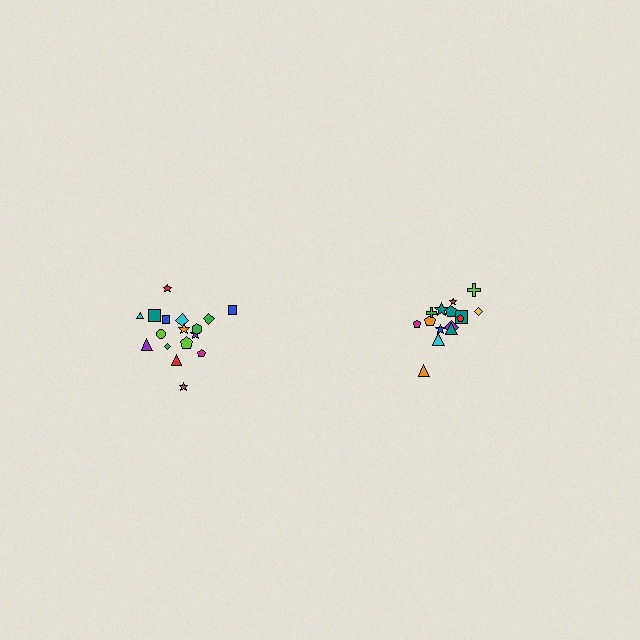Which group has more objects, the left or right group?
The left group.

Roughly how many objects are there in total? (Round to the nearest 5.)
Roughly 35 objects in total.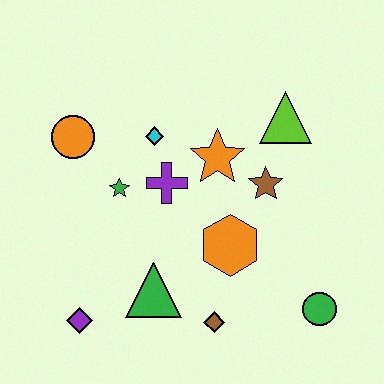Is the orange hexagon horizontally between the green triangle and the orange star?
No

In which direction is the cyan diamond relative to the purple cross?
The cyan diamond is above the purple cross.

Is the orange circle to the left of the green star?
Yes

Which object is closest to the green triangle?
The brown diamond is closest to the green triangle.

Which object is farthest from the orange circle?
The green circle is farthest from the orange circle.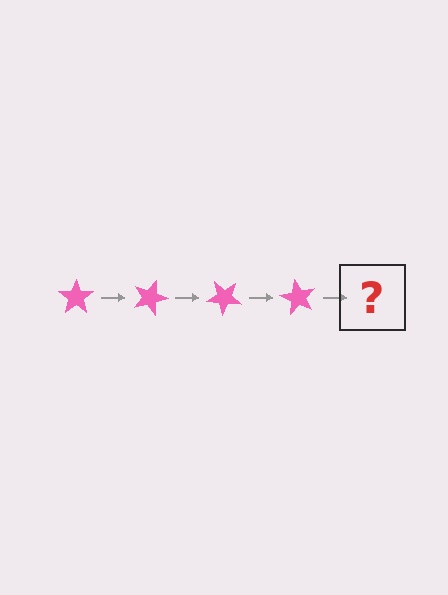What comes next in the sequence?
The next element should be a pink star rotated 80 degrees.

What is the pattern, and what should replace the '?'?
The pattern is that the star rotates 20 degrees each step. The '?' should be a pink star rotated 80 degrees.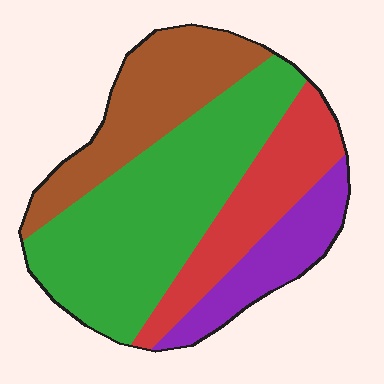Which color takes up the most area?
Green, at roughly 45%.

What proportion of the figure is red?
Red covers around 20% of the figure.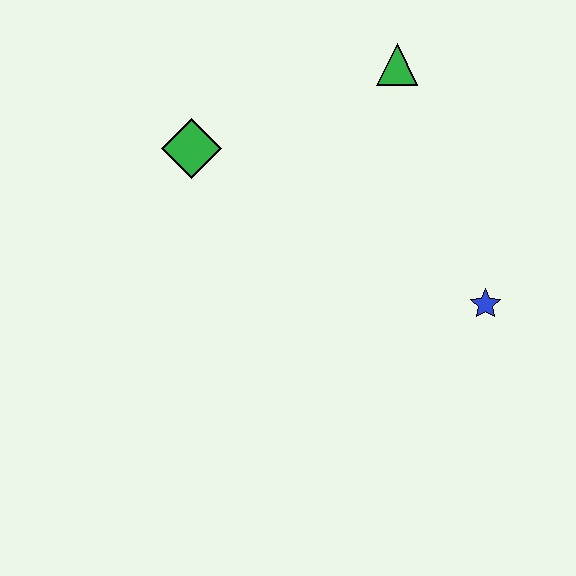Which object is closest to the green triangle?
The green diamond is closest to the green triangle.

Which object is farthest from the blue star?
The green diamond is farthest from the blue star.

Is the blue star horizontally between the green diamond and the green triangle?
No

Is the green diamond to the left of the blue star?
Yes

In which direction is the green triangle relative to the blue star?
The green triangle is above the blue star.